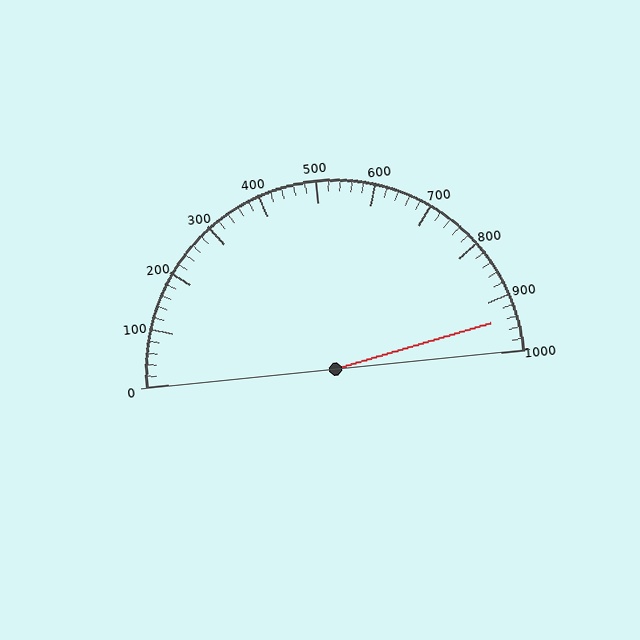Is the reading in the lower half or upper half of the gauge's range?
The reading is in the upper half of the range (0 to 1000).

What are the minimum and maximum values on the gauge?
The gauge ranges from 0 to 1000.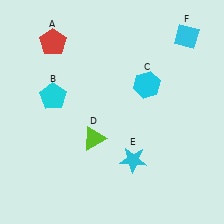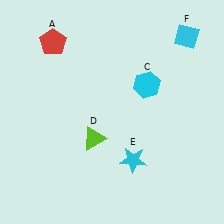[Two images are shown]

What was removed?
The cyan pentagon (B) was removed in Image 2.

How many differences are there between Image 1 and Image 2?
There is 1 difference between the two images.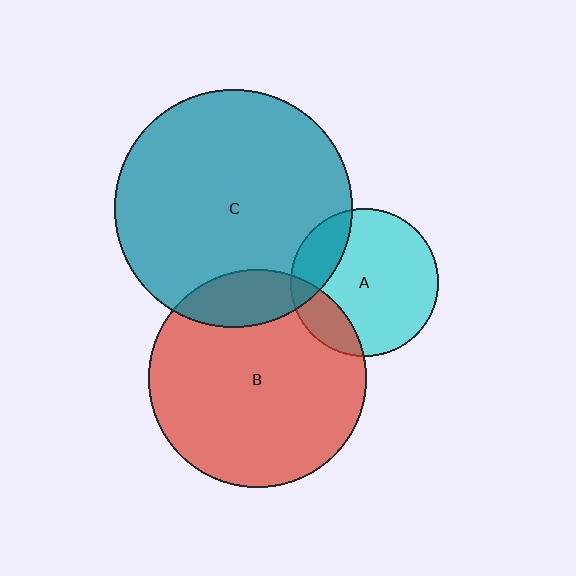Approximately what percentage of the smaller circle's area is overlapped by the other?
Approximately 15%.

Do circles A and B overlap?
Yes.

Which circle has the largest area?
Circle C (teal).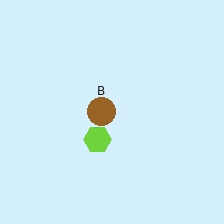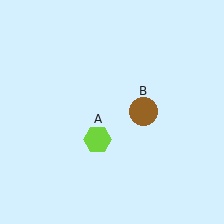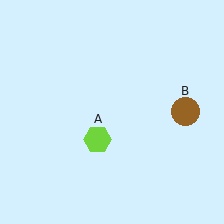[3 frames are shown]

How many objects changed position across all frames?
1 object changed position: brown circle (object B).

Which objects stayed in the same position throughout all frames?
Lime hexagon (object A) remained stationary.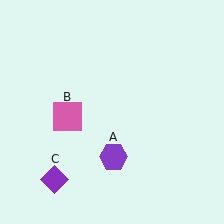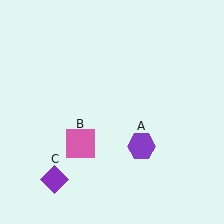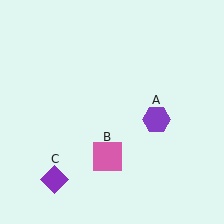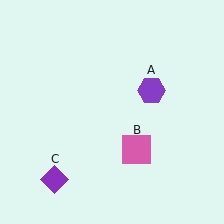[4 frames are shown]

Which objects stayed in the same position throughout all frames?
Purple diamond (object C) remained stationary.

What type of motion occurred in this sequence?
The purple hexagon (object A), pink square (object B) rotated counterclockwise around the center of the scene.